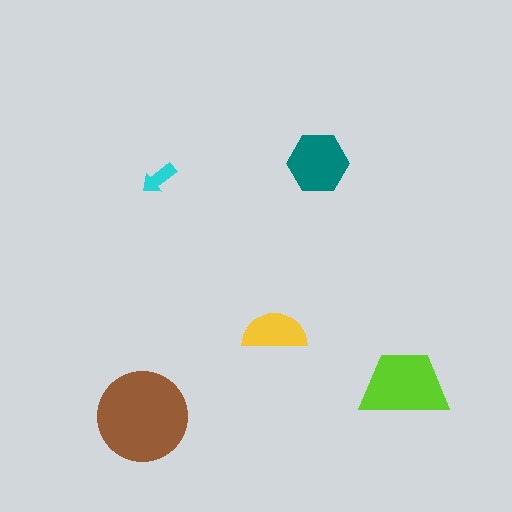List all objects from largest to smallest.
The brown circle, the lime trapezoid, the teal hexagon, the yellow semicircle, the cyan arrow.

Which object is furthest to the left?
The brown circle is leftmost.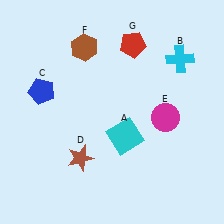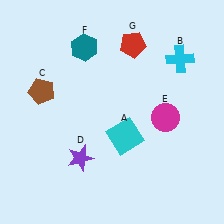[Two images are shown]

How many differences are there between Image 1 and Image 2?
There are 3 differences between the two images.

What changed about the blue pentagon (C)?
In Image 1, C is blue. In Image 2, it changed to brown.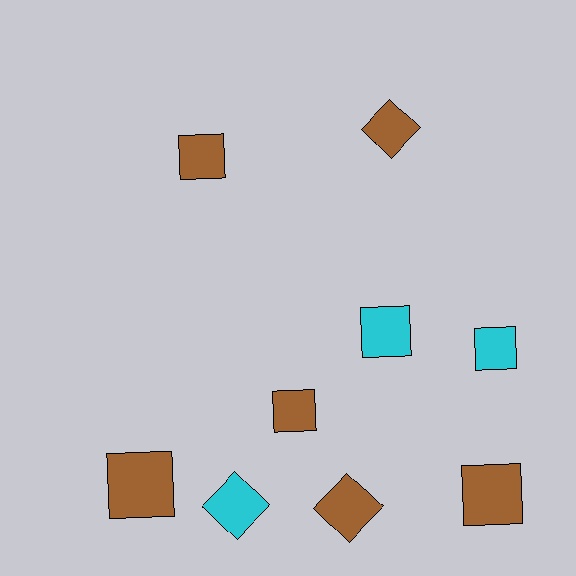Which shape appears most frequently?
Square, with 6 objects.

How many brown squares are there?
There are 4 brown squares.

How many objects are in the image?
There are 9 objects.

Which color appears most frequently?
Brown, with 6 objects.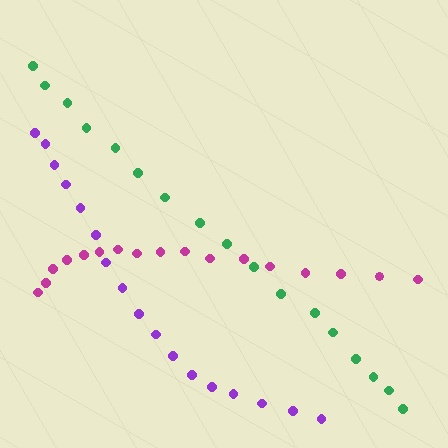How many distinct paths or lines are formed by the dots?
There are 3 distinct paths.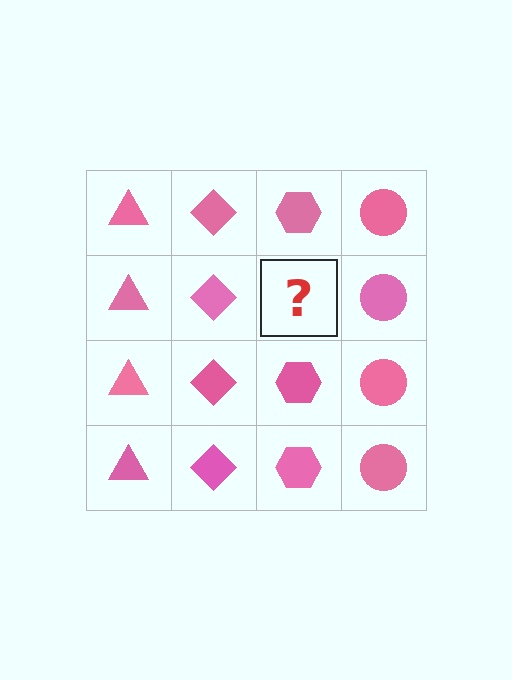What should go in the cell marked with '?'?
The missing cell should contain a pink hexagon.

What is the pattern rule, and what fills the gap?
The rule is that each column has a consistent shape. The gap should be filled with a pink hexagon.